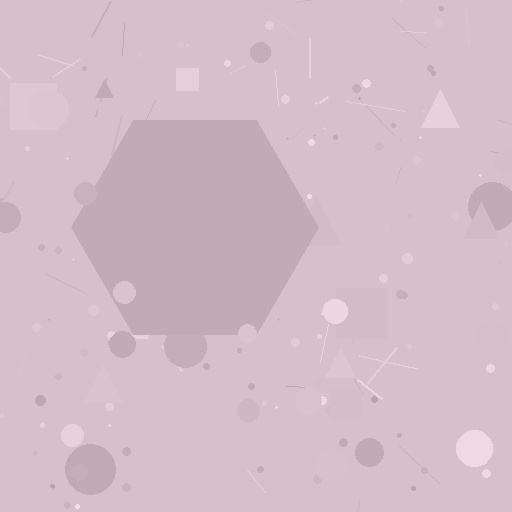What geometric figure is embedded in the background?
A hexagon is embedded in the background.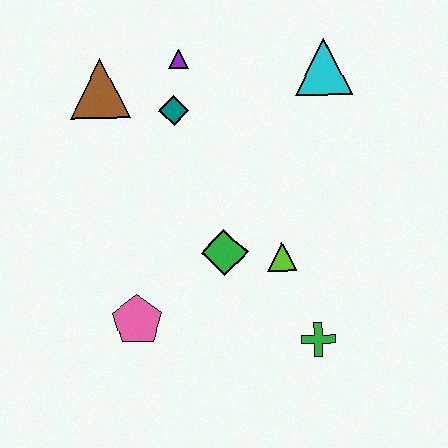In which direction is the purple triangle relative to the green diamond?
The purple triangle is above the green diamond.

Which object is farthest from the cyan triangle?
The pink pentagon is farthest from the cyan triangle.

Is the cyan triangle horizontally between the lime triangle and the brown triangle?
No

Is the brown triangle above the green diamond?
Yes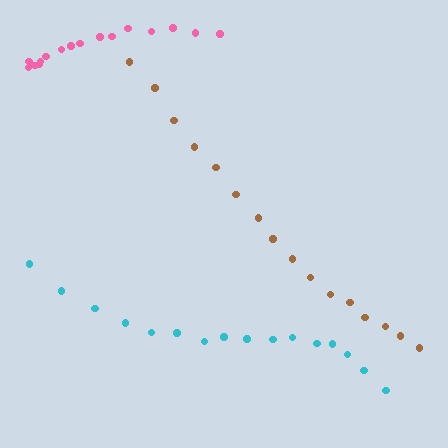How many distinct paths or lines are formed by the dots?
There are 3 distinct paths.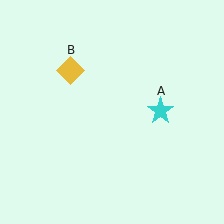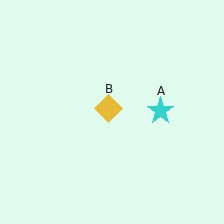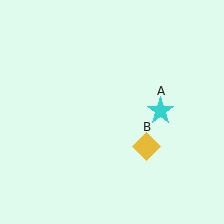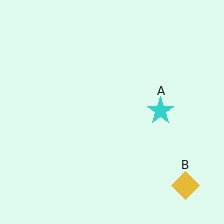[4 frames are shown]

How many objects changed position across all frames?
1 object changed position: yellow diamond (object B).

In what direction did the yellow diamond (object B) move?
The yellow diamond (object B) moved down and to the right.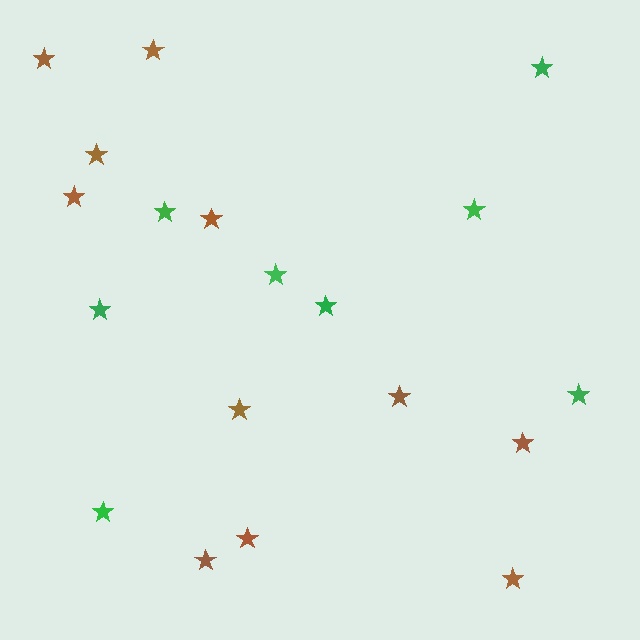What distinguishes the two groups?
There are 2 groups: one group of green stars (8) and one group of brown stars (11).